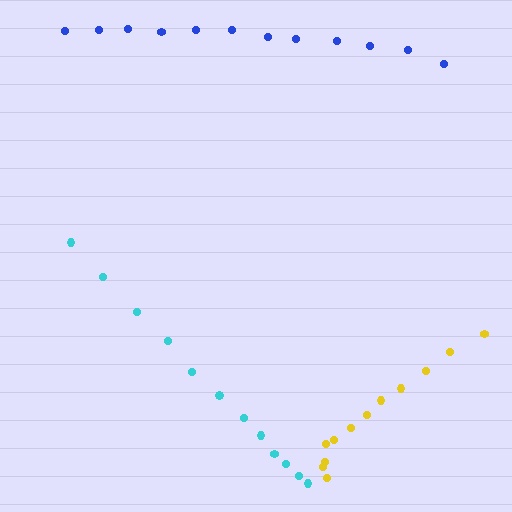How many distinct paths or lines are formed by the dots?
There are 3 distinct paths.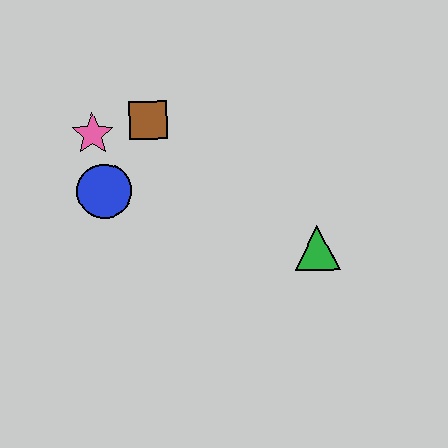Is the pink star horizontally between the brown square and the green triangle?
No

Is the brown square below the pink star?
No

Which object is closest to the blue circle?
The pink star is closest to the blue circle.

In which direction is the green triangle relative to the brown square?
The green triangle is to the right of the brown square.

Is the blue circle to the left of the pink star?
No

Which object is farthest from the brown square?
The green triangle is farthest from the brown square.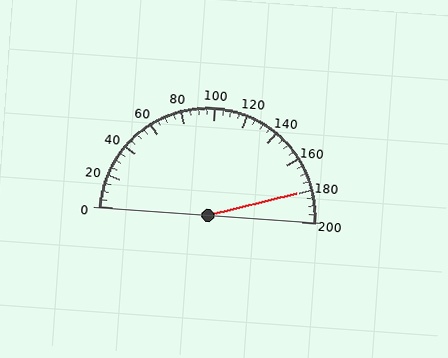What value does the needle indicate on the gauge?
The needle indicates approximately 180.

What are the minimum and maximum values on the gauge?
The gauge ranges from 0 to 200.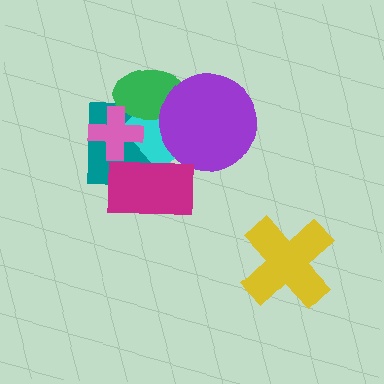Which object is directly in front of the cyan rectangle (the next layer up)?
The green ellipse is directly in front of the cyan rectangle.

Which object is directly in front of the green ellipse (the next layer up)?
The purple circle is directly in front of the green ellipse.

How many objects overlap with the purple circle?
2 objects overlap with the purple circle.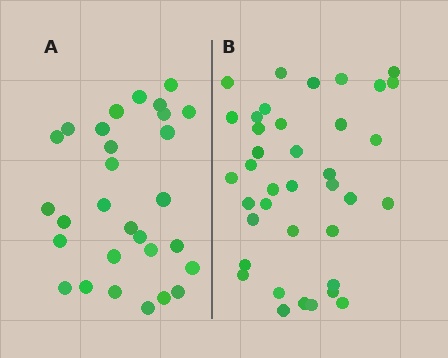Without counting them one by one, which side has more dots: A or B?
Region B (the right region) has more dots.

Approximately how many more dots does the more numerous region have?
Region B has roughly 8 or so more dots than region A.